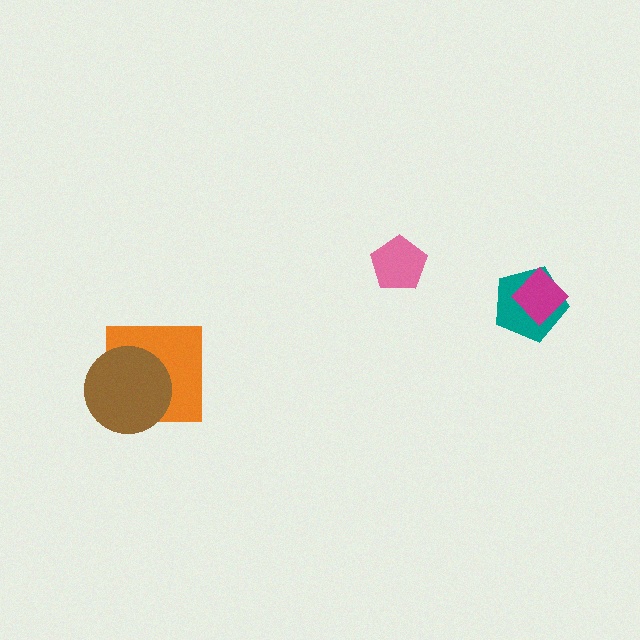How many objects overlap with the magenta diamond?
1 object overlaps with the magenta diamond.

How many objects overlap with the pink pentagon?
0 objects overlap with the pink pentagon.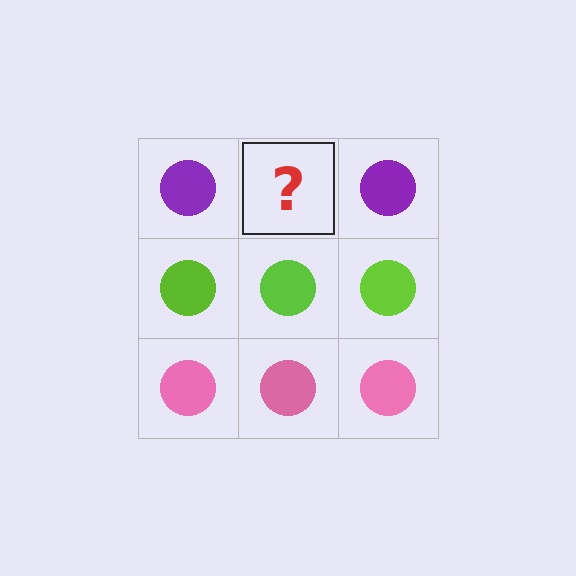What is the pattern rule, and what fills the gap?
The rule is that each row has a consistent color. The gap should be filled with a purple circle.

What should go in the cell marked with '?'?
The missing cell should contain a purple circle.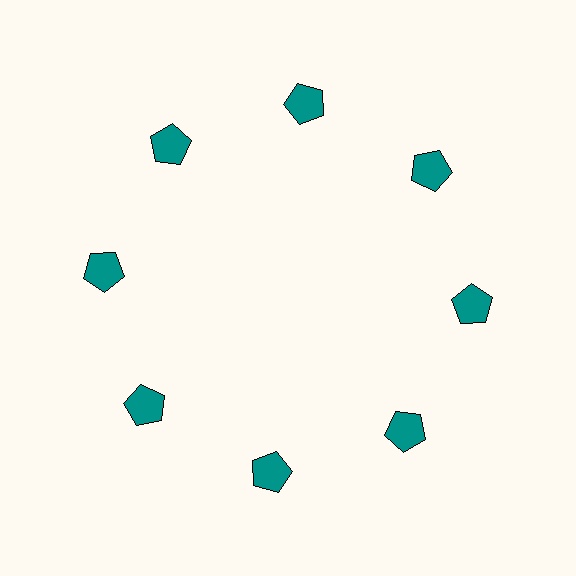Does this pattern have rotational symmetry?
Yes, this pattern has 8-fold rotational symmetry. It looks the same after rotating 45 degrees around the center.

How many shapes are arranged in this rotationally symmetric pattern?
There are 8 shapes, arranged in 8 groups of 1.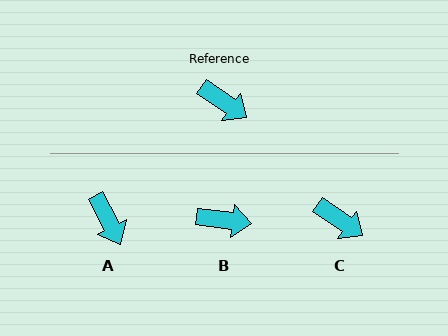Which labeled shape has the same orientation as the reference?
C.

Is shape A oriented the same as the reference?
No, it is off by about 28 degrees.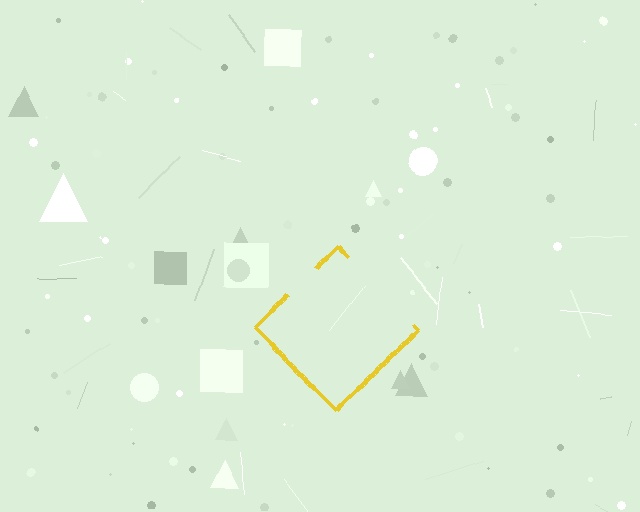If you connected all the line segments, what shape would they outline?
They would outline a diamond.